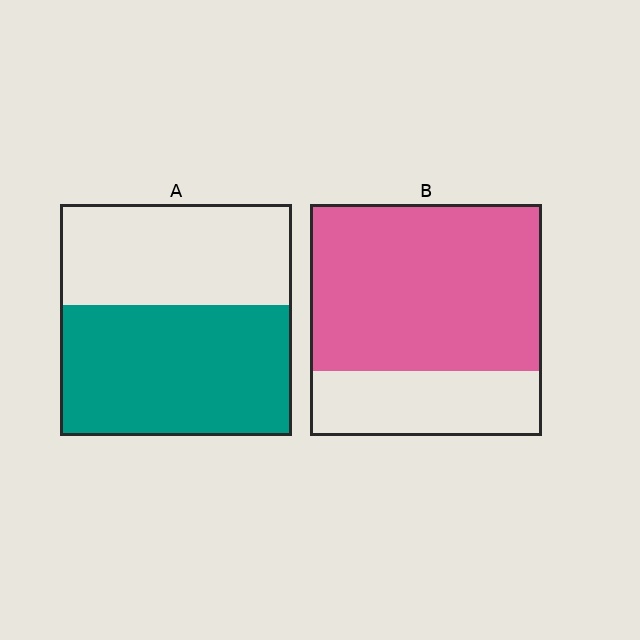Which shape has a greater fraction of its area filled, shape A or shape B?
Shape B.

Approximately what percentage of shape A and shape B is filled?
A is approximately 55% and B is approximately 70%.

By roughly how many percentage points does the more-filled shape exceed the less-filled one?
By roughly 15 percentage points (B over A).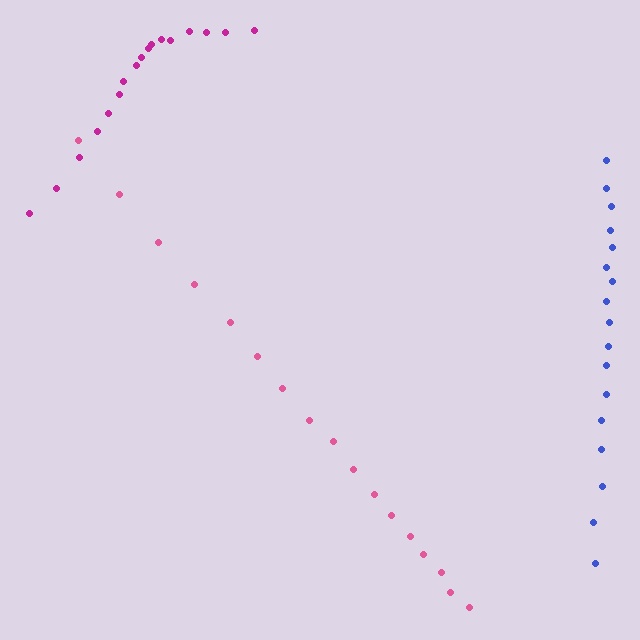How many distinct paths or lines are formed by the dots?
There are 3 distinct paths.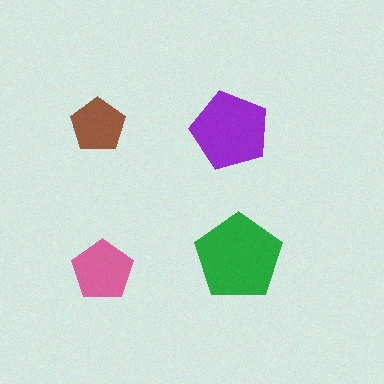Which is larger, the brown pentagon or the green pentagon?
The green one.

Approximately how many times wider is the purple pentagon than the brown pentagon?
About 1.5 times wider.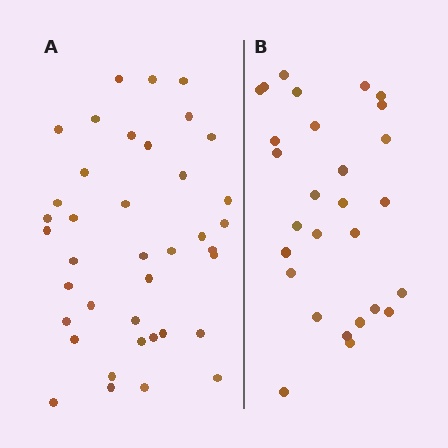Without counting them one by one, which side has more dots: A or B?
Region A (the left region) has more dots.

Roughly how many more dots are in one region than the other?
Region A has roughly 12 or so more dots than region B.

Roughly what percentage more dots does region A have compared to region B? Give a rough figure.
About 40% more.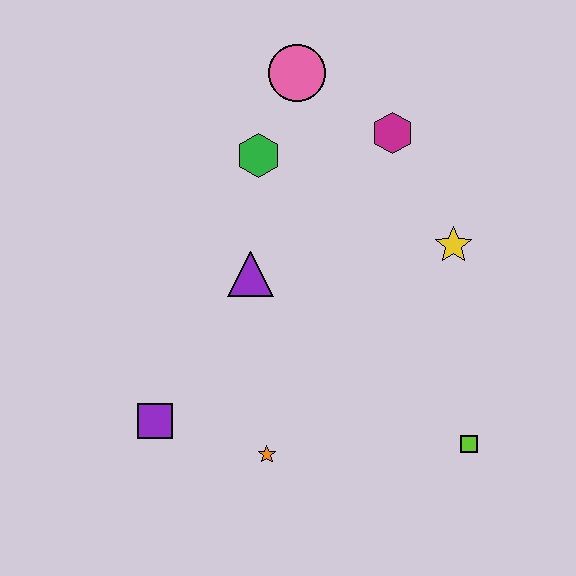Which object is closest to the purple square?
The orange star is closest to the purple square.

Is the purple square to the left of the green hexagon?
Yes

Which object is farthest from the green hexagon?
The lime square is farthest from the green hexagon.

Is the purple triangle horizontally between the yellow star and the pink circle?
No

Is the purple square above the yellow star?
No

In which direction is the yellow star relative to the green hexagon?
The yellow star is to the right of the green hexagon.